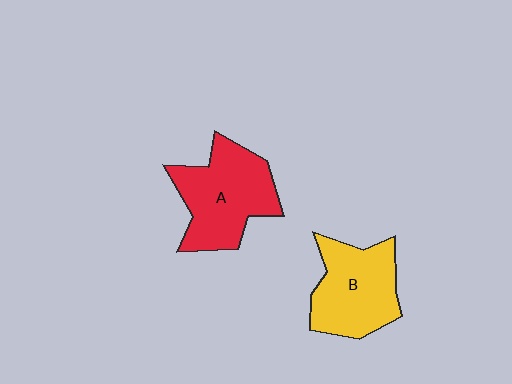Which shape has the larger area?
Shape A (red).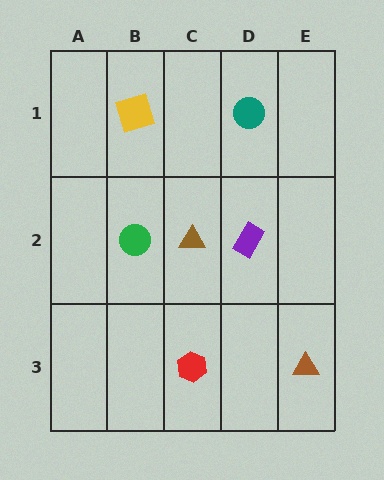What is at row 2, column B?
A green circle.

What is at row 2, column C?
A brown triangle.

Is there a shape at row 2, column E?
No, that cell is empty.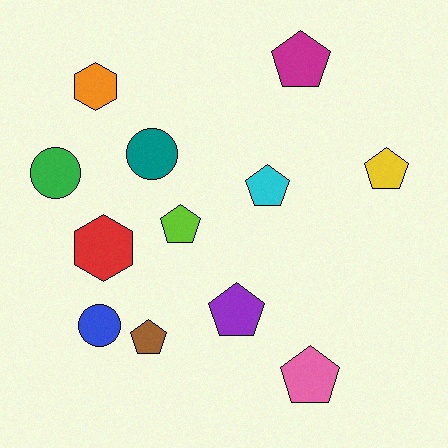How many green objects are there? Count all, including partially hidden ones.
There is 1 green object.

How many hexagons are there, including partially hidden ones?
There are 2 hexagons.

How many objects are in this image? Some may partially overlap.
There are 12 objects.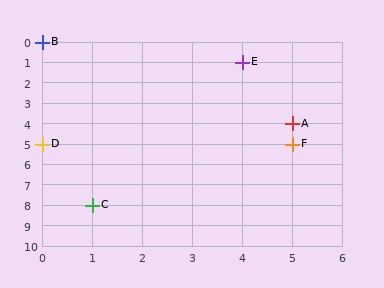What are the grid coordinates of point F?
Point F is at grid coordinates (5, 5).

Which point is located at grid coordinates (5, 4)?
Point A is at (5, 4).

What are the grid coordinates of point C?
Point C is at grid coordinates (1, 8).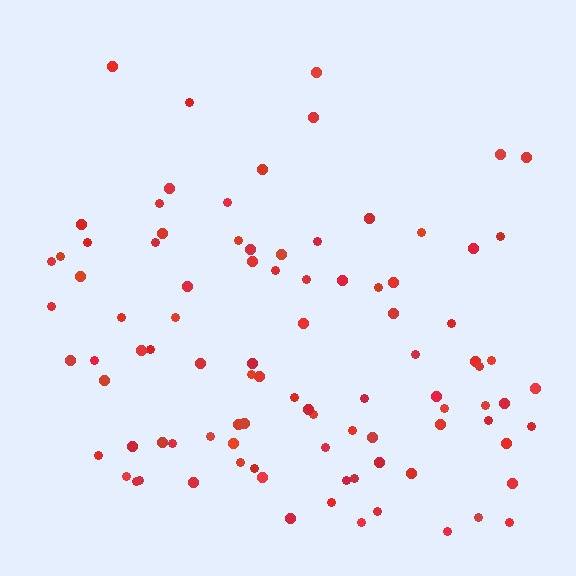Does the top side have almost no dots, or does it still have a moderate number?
Still a moderate number, just noticeably fewer than the bottom.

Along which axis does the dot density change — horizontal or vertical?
Vertical.